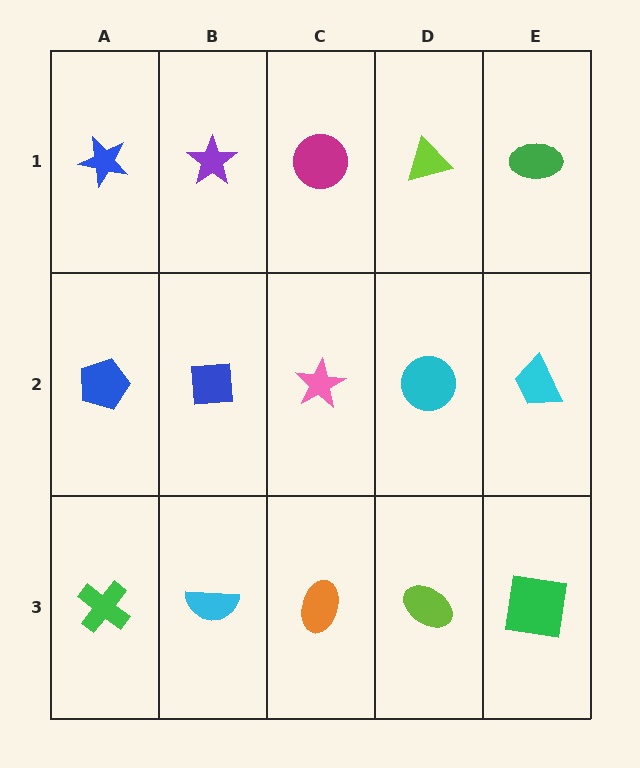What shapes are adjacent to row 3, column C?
A pink star (row 2, column C), a cyan semicircle (row 3, column B), a lime ellipse (row 3, column D).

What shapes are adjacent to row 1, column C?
A pink star (row 2, column C), a purple star (row 1, column B), a lime triangle (row 1, column D).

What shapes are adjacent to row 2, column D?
A lime triangle (row 1, column D), a lime ellipse (row 3, column D), a pink star (row 2, column C), a cyan trapezoid (row 2, column E).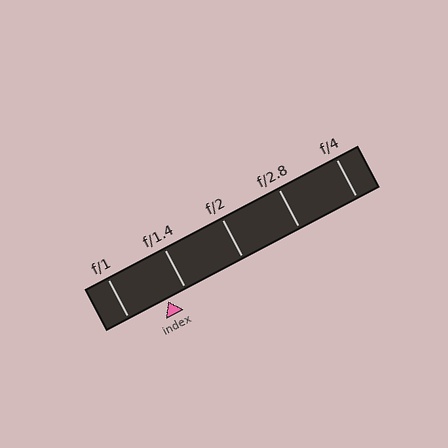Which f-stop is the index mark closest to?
The index mark is closest to f/1.4.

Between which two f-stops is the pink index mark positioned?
The index mark is between f/1 and f/1.4.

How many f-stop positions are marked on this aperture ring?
There are 5 f-stop positions marked.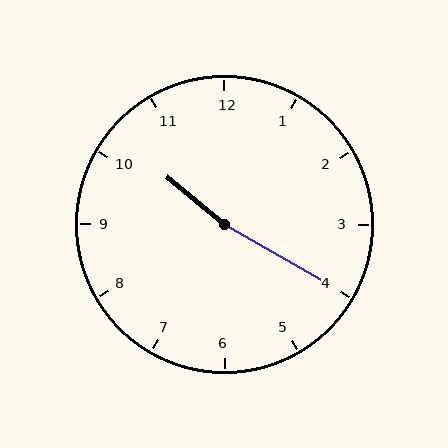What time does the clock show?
10:20.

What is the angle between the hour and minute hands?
Approximately 170 degrees.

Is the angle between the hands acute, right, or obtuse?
It is obtuse.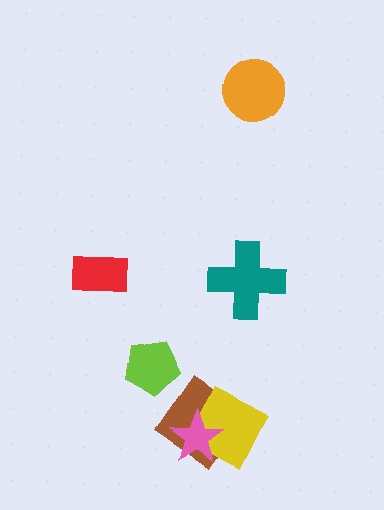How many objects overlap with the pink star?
2 objects overlap with the pink star.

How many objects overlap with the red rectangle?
0 objects overlap with the red rectangle.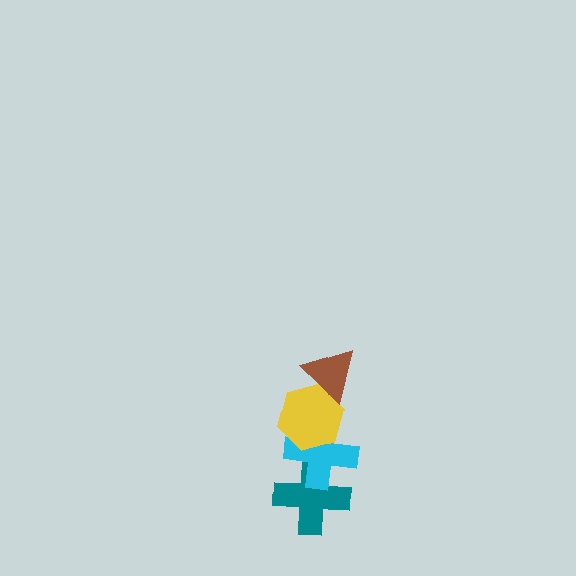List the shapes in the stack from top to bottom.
From top to bottom: the brown triangle, the yellow hexagon, the cyan cross, the teal cross.